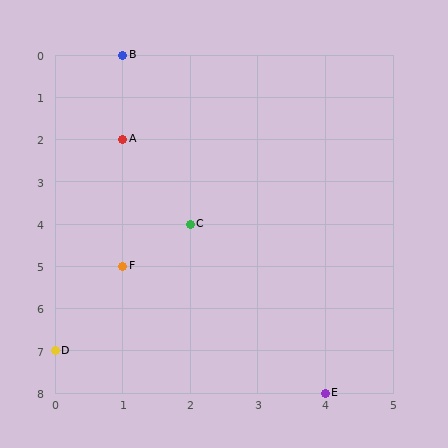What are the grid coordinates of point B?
Point B is at grid coordinates (1, 0).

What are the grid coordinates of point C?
Point C is at grid coordinates (2, 4).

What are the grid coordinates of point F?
Point F is at grid coordinates (1, 5).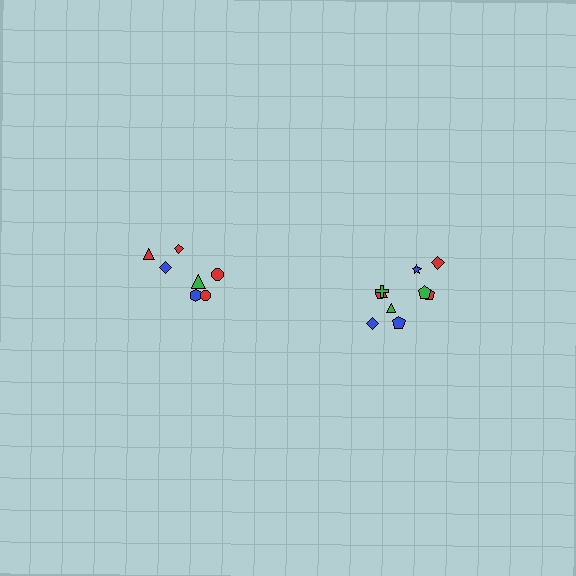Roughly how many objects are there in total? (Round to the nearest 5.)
Roughly 15 objects in total.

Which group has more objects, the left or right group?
The right group.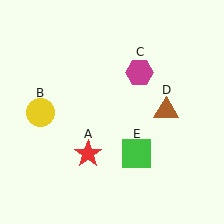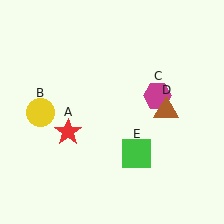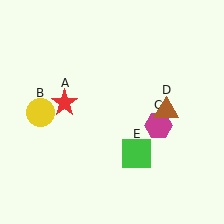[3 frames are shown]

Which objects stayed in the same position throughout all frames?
Yellow circle (object B) and brown triangle (object D) and green square (object E) remained stationary.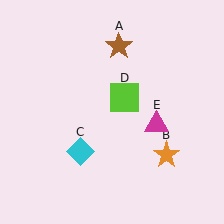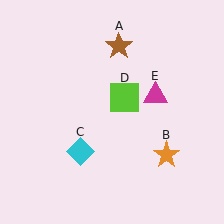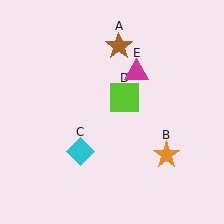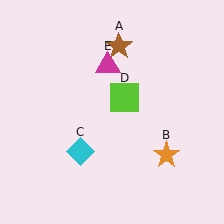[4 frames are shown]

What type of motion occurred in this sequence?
The magenta triangle (object E) rotated counterclockwise around the center of the scene.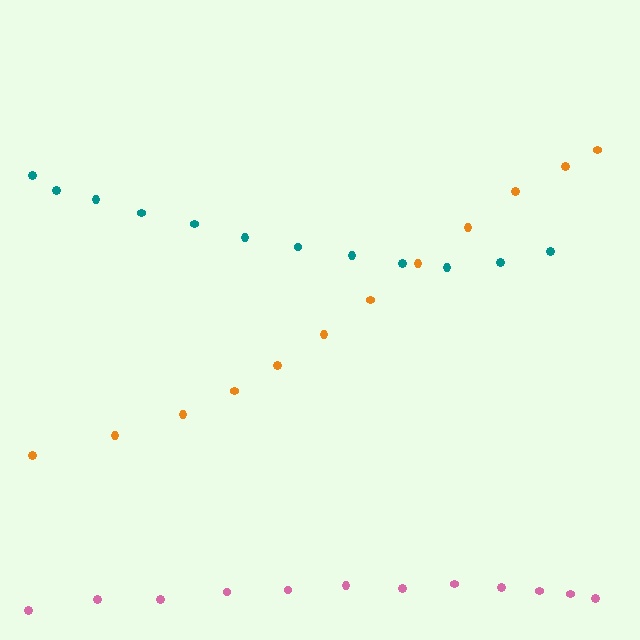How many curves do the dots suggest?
There are 3 distinct paths.